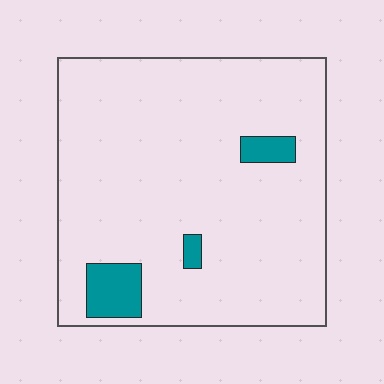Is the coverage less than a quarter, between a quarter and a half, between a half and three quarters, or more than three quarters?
Less than a quarter.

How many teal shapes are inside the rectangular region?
3.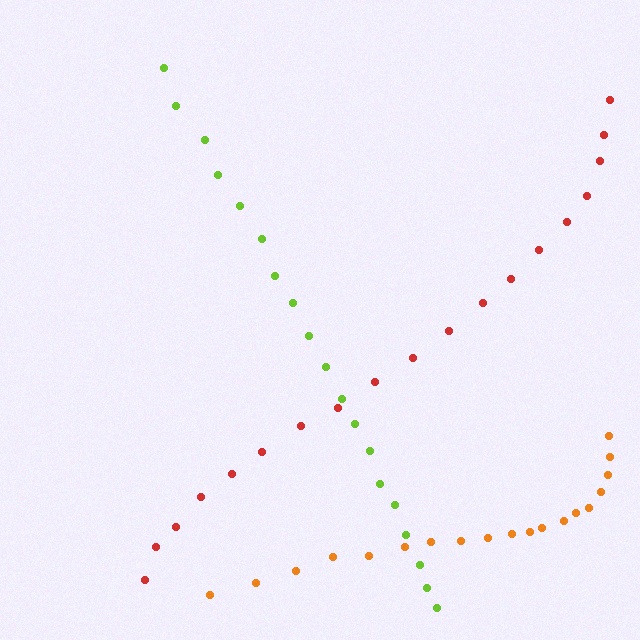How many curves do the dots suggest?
There are 3 distinct paths.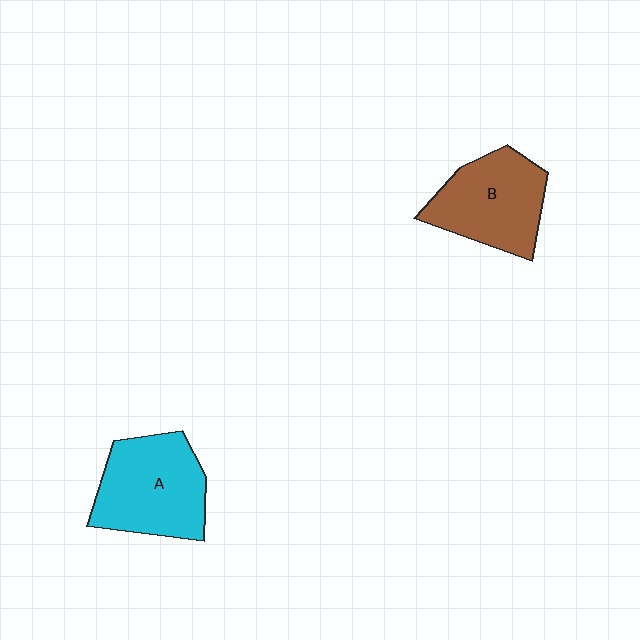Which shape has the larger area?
Shape A (cyan).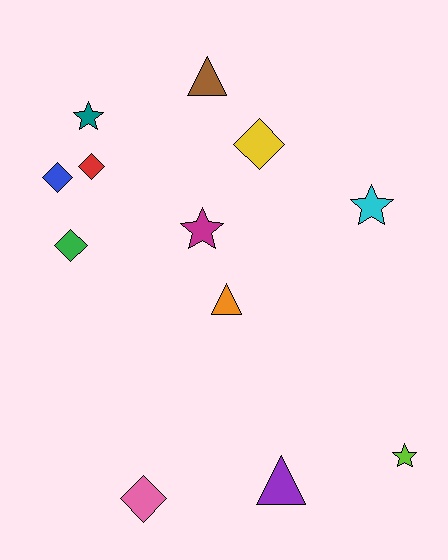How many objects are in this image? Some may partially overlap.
There are 12 objects.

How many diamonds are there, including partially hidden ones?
There are 5 diamonds.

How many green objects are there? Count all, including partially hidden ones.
There is 1 green object.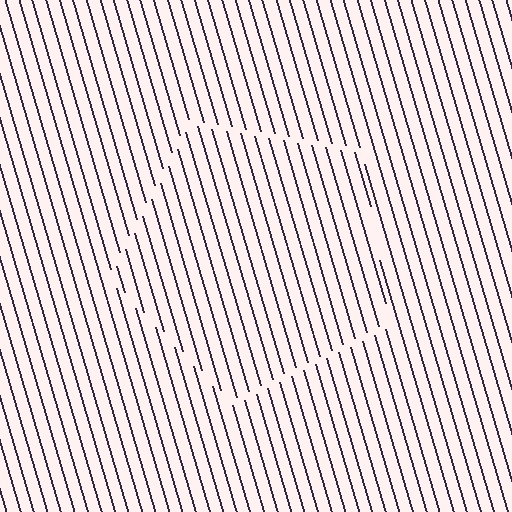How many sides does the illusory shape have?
5 sides — the line-ends trace a pentagon.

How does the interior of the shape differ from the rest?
The interior of the shape contains the same grating, shifted by half a period — the contour is defined by the phase discontinuity where line-ends from the inner and outer gratings abut.